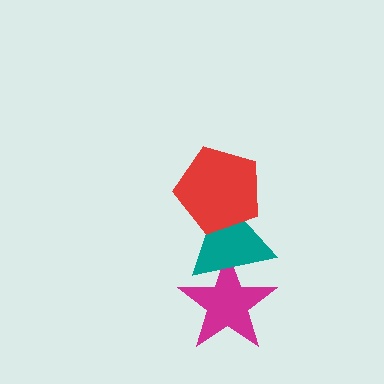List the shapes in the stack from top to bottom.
From top to bottom: the red pentagon, the teal triangle, the magenta star.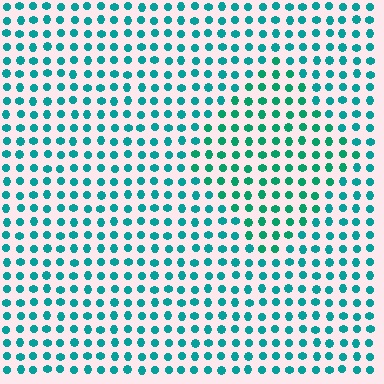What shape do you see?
I see a diamond.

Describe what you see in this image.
The image is filled with small teal elements in a uniform arrangement. A diamond-shaped region is visible where the elements are tinted to a slightly different hue, forming a subtle color boundary.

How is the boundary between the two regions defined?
The boundary is defined purely by a slight shift in hue (about 20 degrees). Spacing, size, and orientation are identical on both sides.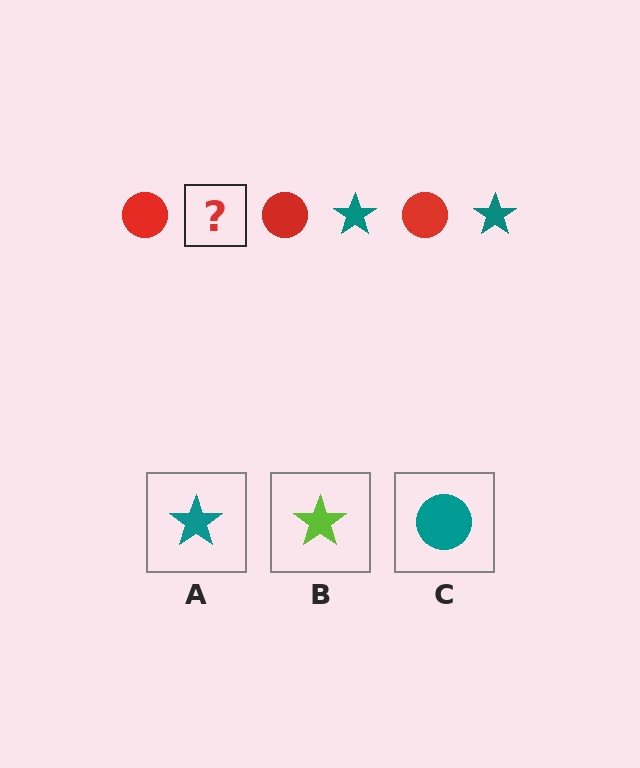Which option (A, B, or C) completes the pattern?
A.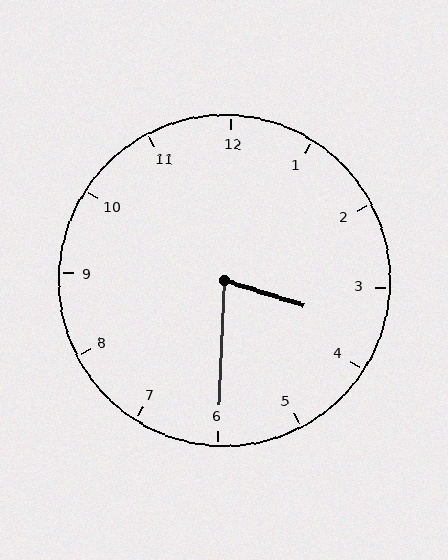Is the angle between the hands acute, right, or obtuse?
It is acute.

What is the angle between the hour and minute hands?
Approximately 75 degrees.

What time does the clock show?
3:30.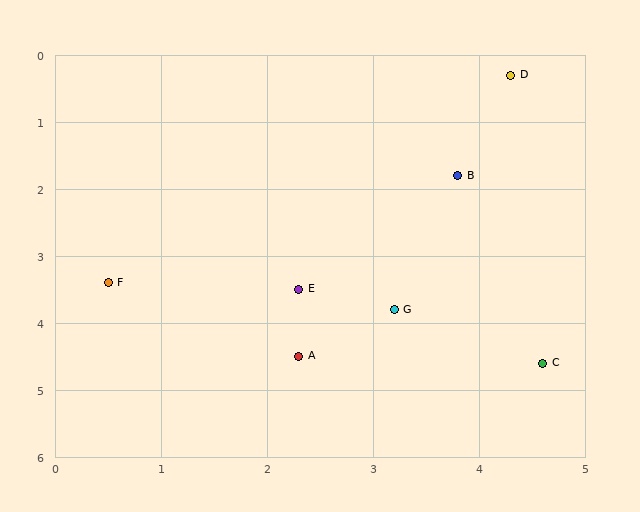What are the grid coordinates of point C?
Point C is at approximately (4.6, 4.6).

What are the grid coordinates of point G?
Point G is at approximately (3.2, 3.8).